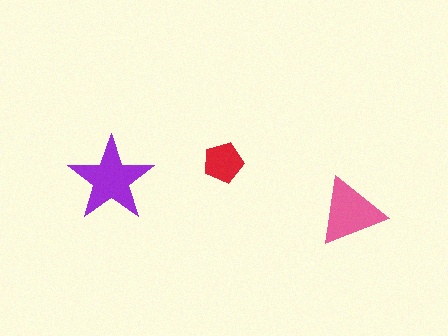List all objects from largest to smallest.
The purple star, the pink triangle, the red pentagon.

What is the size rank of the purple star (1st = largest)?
1st.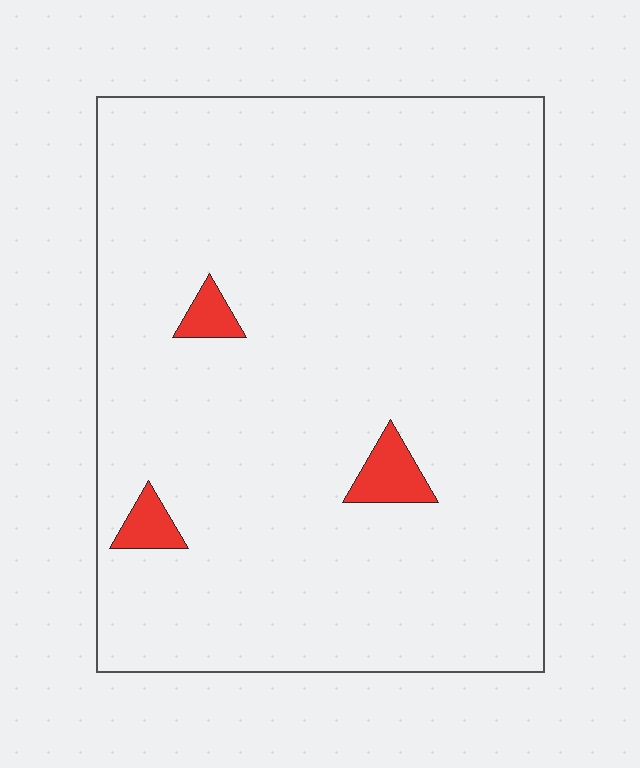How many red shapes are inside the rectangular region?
3.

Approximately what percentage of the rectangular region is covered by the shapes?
Approximately 5%.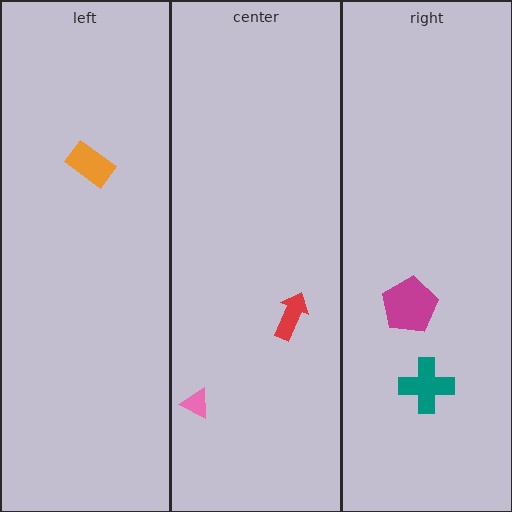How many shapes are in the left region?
1.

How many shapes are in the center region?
2.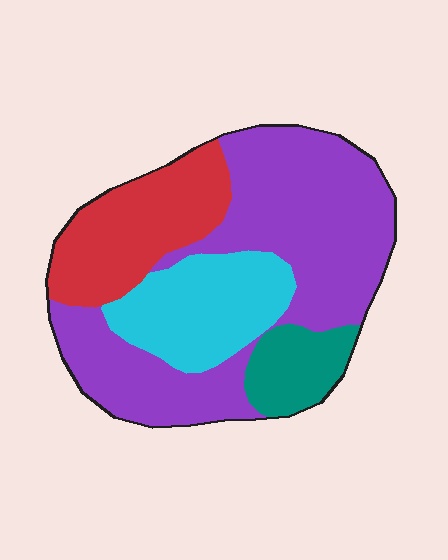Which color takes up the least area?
Teal, at roughly 10%.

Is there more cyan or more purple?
Purple.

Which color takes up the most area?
Purple, at roughly 50%.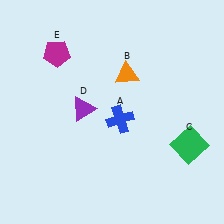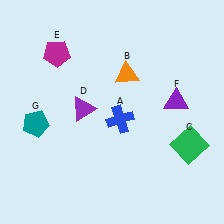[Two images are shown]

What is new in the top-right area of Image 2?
A purple triangle (F) was added in the top-right area of Image 2.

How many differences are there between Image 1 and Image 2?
There are 2 differences between the two images.